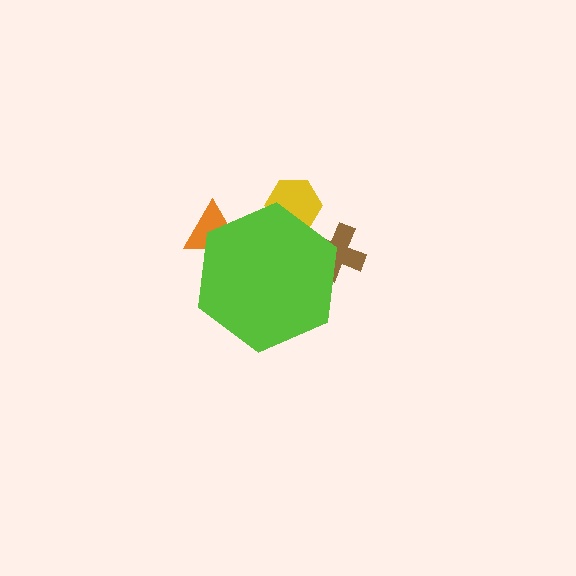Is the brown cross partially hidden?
Yes, the brown cross is partially hidden behind the lime hexagon.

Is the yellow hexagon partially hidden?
Yes, the yellow hexagon is partially hidden behind the lime hexagon.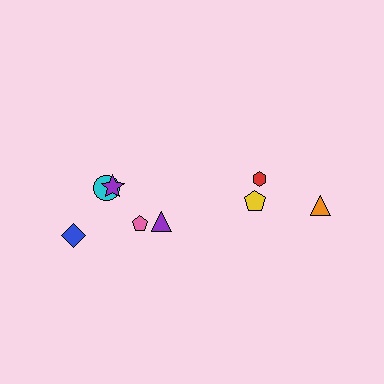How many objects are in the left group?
There are 5 objects.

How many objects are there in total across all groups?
There are 8 objects.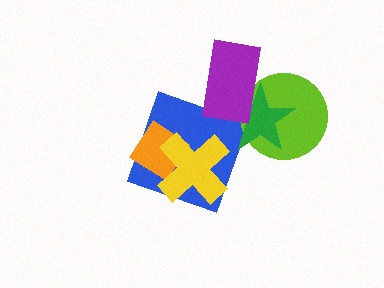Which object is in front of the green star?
The purple rectangle is in front of the green star.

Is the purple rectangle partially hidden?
No, no other shape covers it.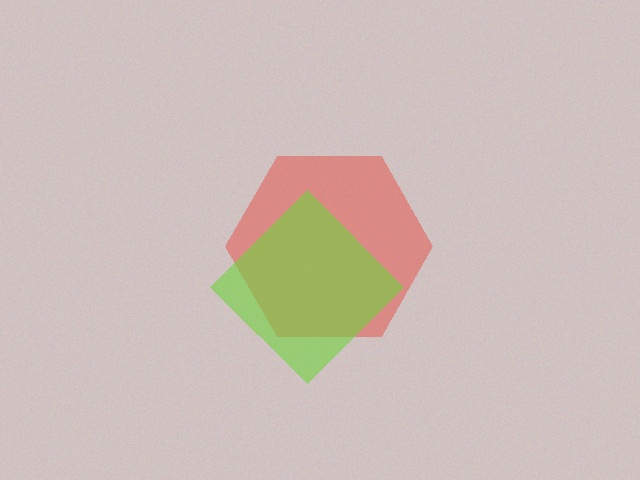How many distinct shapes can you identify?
There are 2 distinct shapes: a red hexagon, a lime diamond.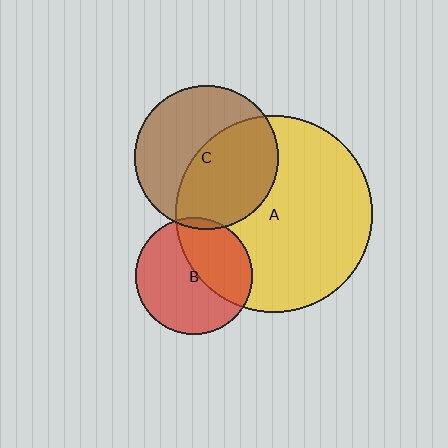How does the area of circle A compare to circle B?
Approximately 2.8 times.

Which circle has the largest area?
Circle A (yellow).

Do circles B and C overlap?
Yes.